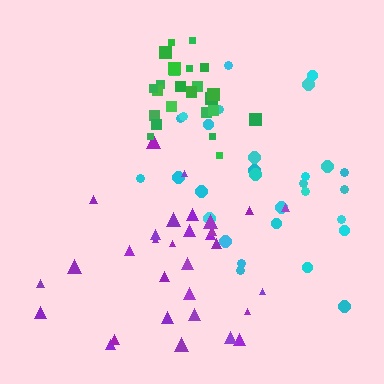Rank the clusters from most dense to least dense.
green, purple, cyan.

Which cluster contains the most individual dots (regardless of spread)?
Purple (31).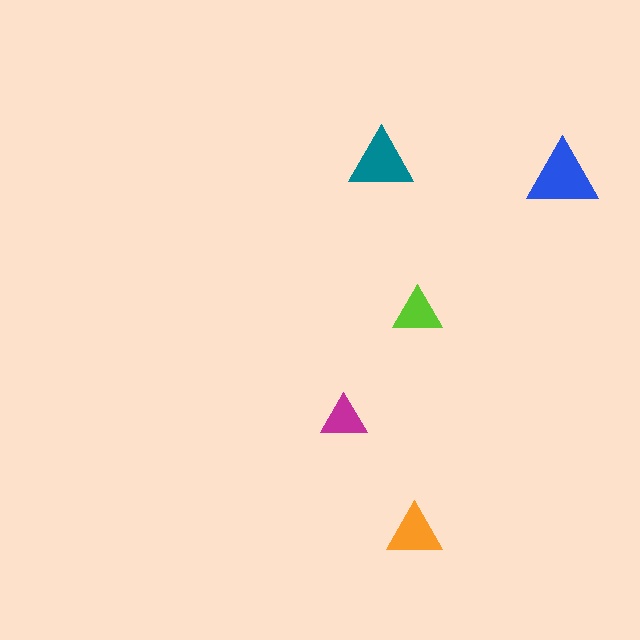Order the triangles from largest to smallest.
the blue one, the teal one, the orange one, the lime one, the magenta one.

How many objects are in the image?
There are 5 objects in the image.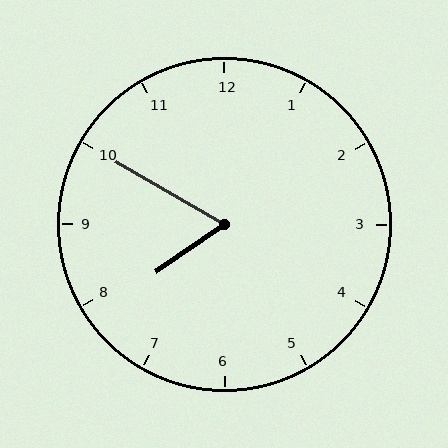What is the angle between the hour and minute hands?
Approximately 65 degrees.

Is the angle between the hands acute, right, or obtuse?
It is acute.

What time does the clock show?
7:50.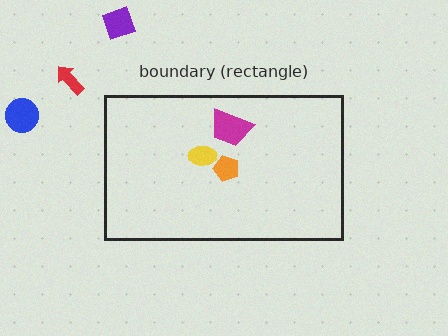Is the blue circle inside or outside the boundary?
Outside.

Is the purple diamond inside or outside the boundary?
Outside.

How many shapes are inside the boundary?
3 inside, 3 outside.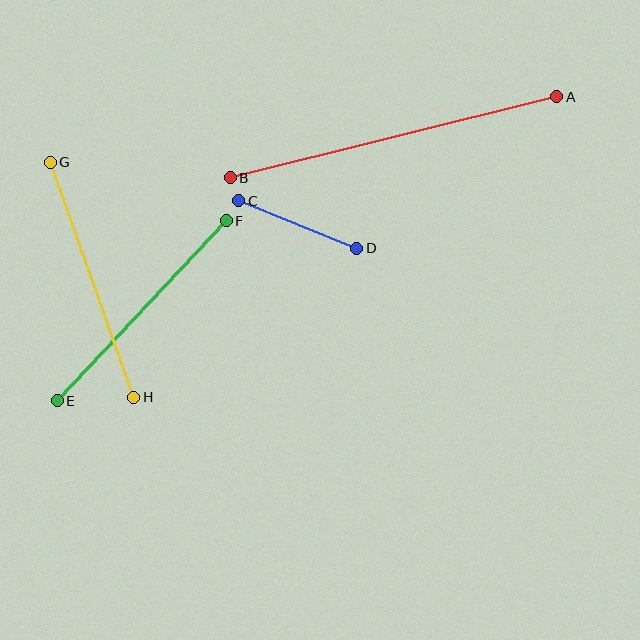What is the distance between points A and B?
The distance is approximately 337 pixels.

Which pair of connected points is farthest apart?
Points A and B are farthest apart.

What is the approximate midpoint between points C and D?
The midpoint is at approximately (298, 225) pixels.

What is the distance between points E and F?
The distance is approximately 247 pixels.